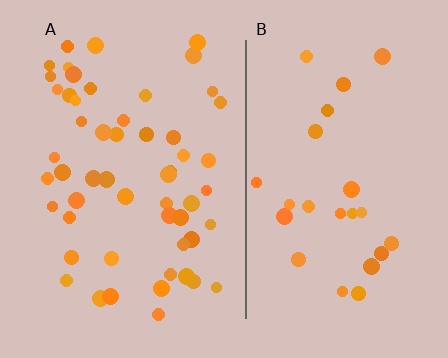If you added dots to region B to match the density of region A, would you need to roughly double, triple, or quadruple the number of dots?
Approximately double.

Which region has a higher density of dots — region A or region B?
A (the left).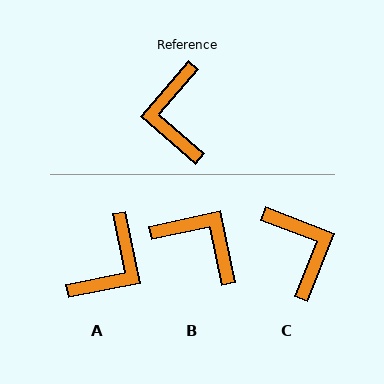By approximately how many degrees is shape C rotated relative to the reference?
Approximately 160 degrees clockwise.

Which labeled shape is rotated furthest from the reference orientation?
C, about 160 degrees away.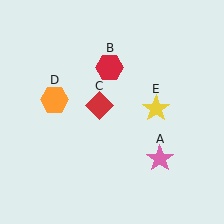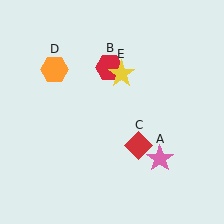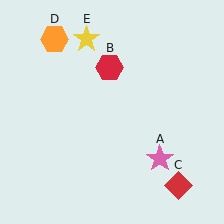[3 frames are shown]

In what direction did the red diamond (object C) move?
The red diamond (object C) moved down and to the right.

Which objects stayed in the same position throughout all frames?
Pink star (object A) and red hexagon (object B) remained stationary.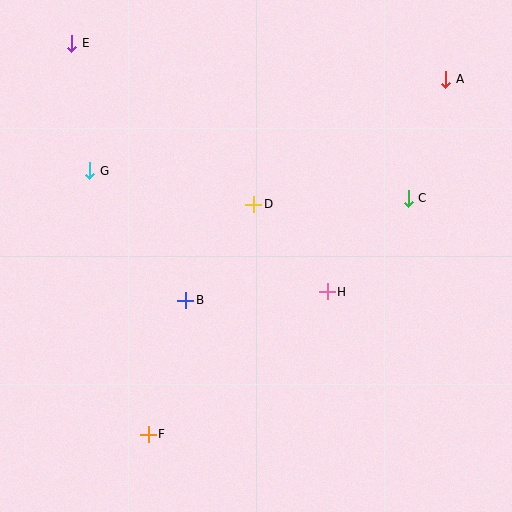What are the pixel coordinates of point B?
Point B is at (186, 300).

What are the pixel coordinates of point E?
Point E is at (72, 43).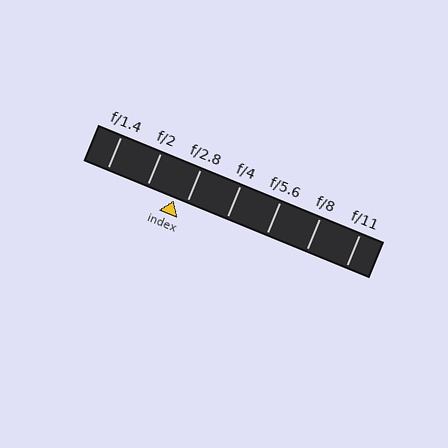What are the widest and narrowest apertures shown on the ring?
The widest aperture shown is f/1.4 and the narrowest is f/11.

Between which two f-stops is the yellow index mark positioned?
The index mark is between f/2 and f/2.8.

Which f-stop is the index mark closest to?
The index mark is closest to f/2.8.